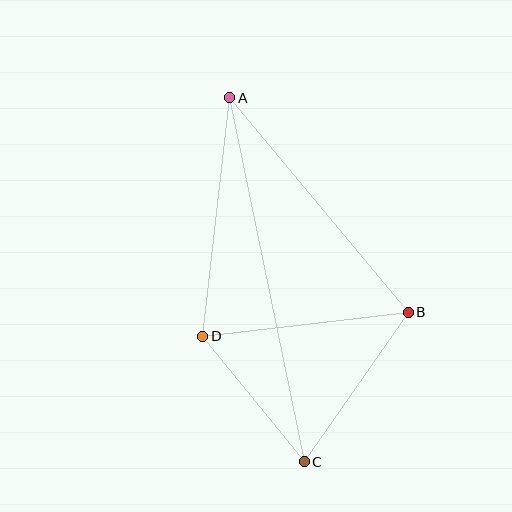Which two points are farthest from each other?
Points A and C are farthest from each other.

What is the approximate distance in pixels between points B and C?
The distance between B and C is approximately 182 pixels.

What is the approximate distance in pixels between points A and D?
The distance between A and D is approximately 240 pixels.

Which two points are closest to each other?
Points C and D are closest to each other.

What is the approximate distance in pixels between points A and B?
The distance between A and B is approximately 279 pixels.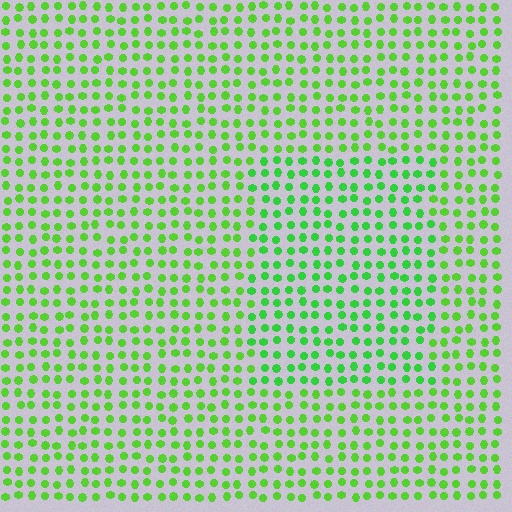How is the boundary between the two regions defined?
The boundary is defined purely by a slight shift in hue (about 18 degrees). Spacing, size, and orientation are identical on both sides.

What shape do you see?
I see a rectangle.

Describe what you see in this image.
The image is filled with small lime elements in a uniform arrangement. A rectangle-shaped region is visible where the elements are tinted to a slightly different hue, forming a subtle color boundary.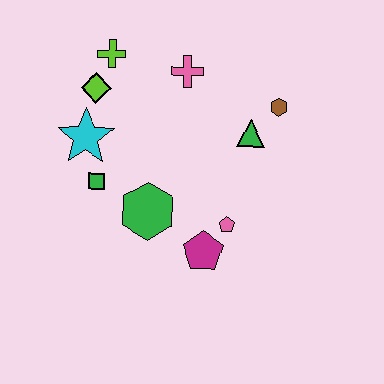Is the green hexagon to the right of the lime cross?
Yes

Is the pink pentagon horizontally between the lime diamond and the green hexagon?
No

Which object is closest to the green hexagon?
The green square is closest to the green hexagon.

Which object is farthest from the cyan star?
The brown hexagon is farthest from the cyan star.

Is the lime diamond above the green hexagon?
Yes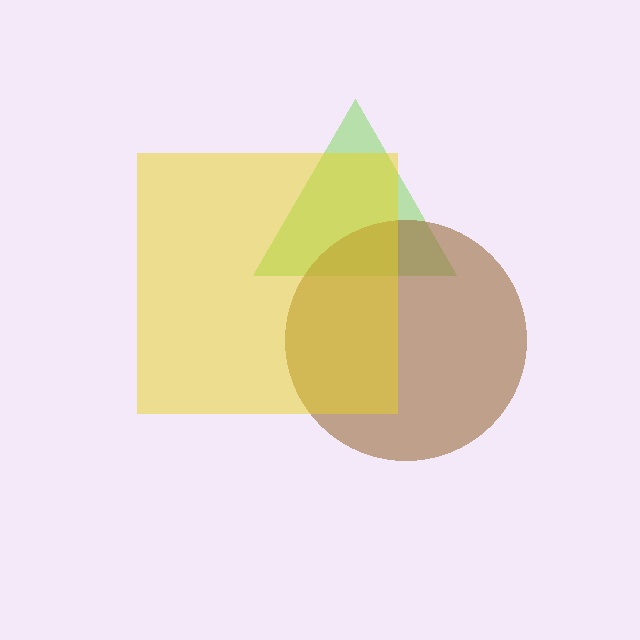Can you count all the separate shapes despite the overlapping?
Yes, there are 3 separate shapes.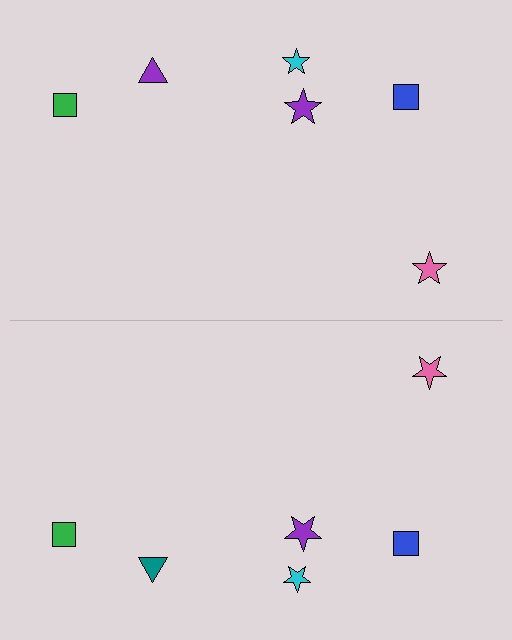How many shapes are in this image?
There are 12 shapes in this image.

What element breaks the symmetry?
The teal triangle on the bottom side breaks the symmetry — its mirror counterpart is purple.